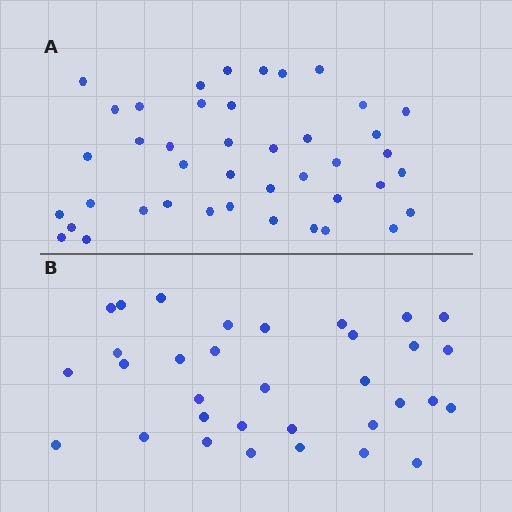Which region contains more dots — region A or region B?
Region A (the top region) has more dots.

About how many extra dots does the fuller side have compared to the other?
Region A has roughly 8 or so more dots than region B.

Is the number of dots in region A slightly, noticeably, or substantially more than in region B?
Region A has noticeably more, but not dramatically so. The ratio is roughly 1.3 to 1.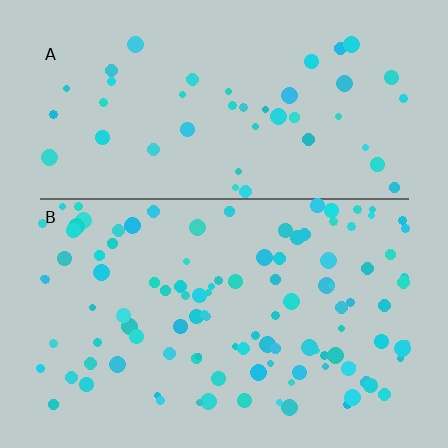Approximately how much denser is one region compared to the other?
Approximately 2.4× — region B over region A.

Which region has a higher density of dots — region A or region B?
B (the bottom).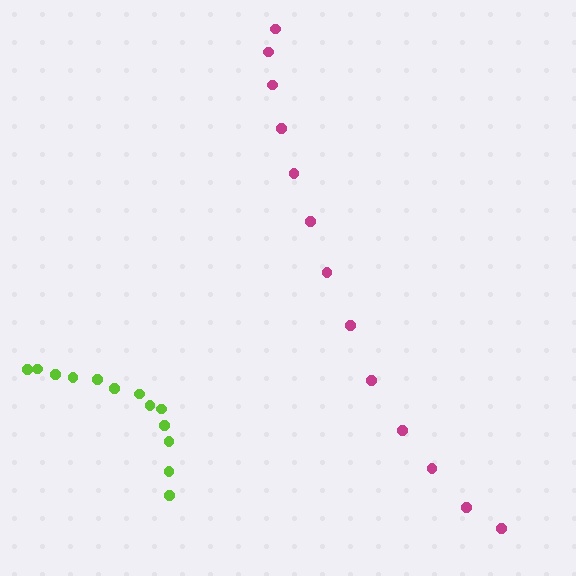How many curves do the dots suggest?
There are 2 distinct paths.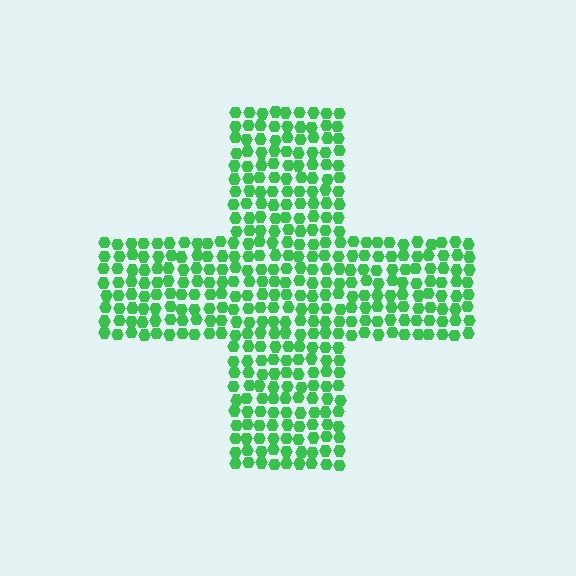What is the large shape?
The large shape is a cross.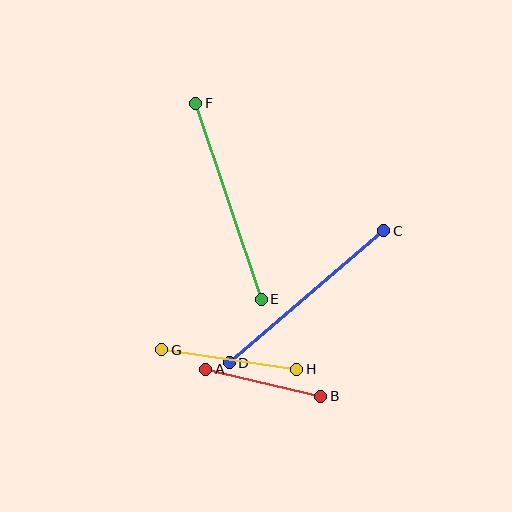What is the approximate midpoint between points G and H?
The midpoint is at approximately (229, 359) pixels.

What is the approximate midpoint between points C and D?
The midpoint is at approximately (306, 297) pixels.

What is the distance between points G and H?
The distance is approximately 136 pixels.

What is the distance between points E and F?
The distance is approximately 207 pixels.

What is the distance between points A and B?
The distance is approximately 118 pixels.